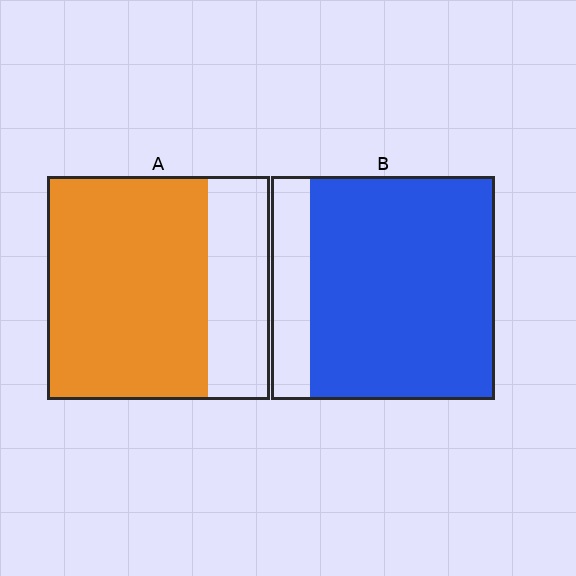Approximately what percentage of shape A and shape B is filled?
A is approximately 70% and B is approximately 85%.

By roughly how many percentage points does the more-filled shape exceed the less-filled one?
By roughly 10 percentage points (B over A).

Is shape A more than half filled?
Yes.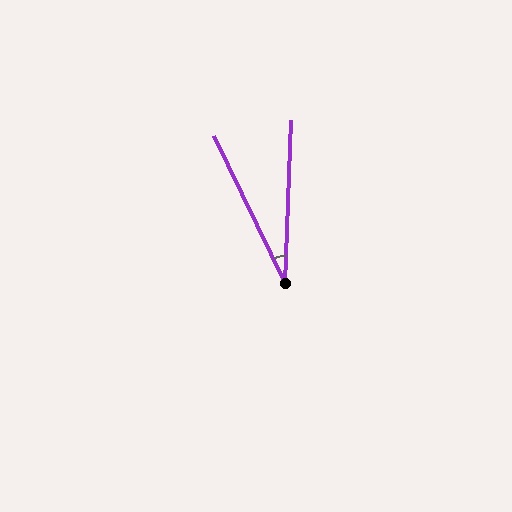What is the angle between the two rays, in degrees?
Approximately 28 degrees.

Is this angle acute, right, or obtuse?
It is acute.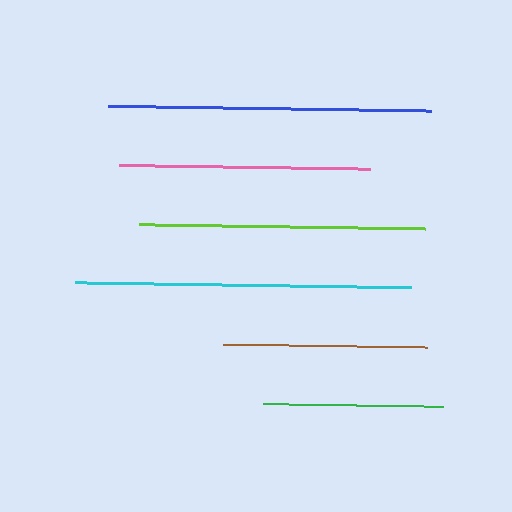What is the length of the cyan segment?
The cyan segment is approximately 336 pixels long.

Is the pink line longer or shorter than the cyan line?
The cyan line is longer than the pink line.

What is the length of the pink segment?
The pink segment is approximately 250 pixels long.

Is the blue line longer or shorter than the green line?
The blue line is longer than the green line.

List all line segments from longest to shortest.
From longest to shortest: cyan, blue, lime, pink, brown, green.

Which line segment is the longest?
The cyan line is the longest at approximately 336 pixels.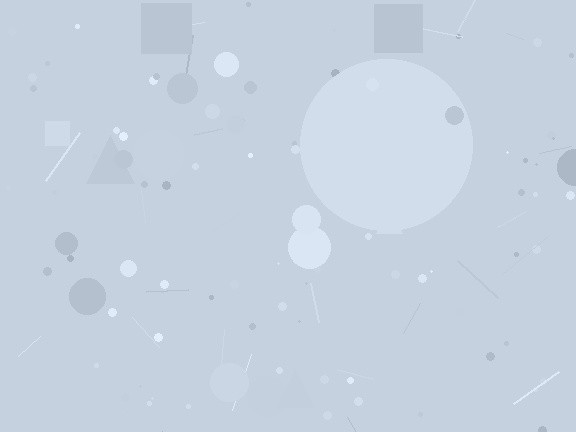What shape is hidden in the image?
A circle is hidden in the image.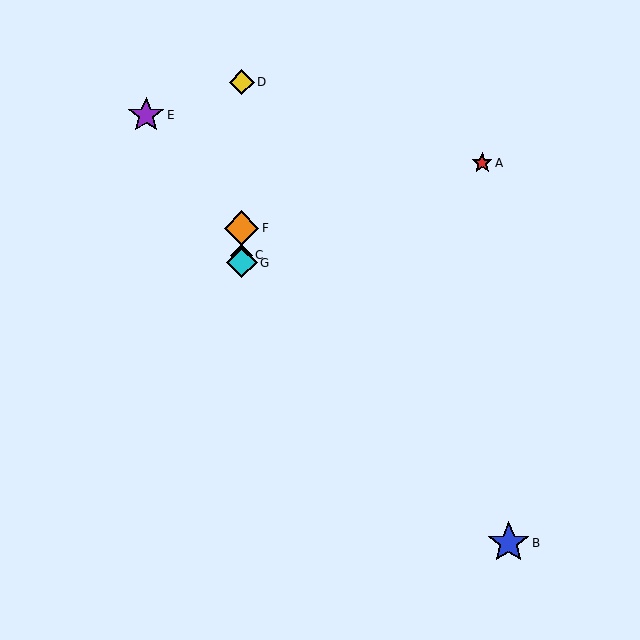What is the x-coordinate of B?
Object B is at x≈509.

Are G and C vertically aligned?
Yes, both are at x≈242.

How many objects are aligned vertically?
4 objects (C, D, F, G) are aligned vertically.